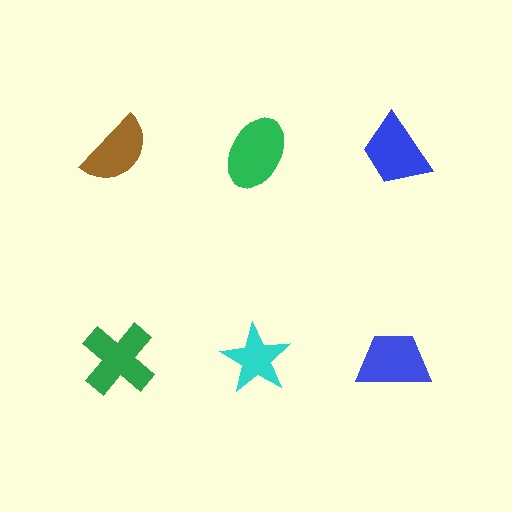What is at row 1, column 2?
A green ellipse.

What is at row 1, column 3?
A blue trapezoid.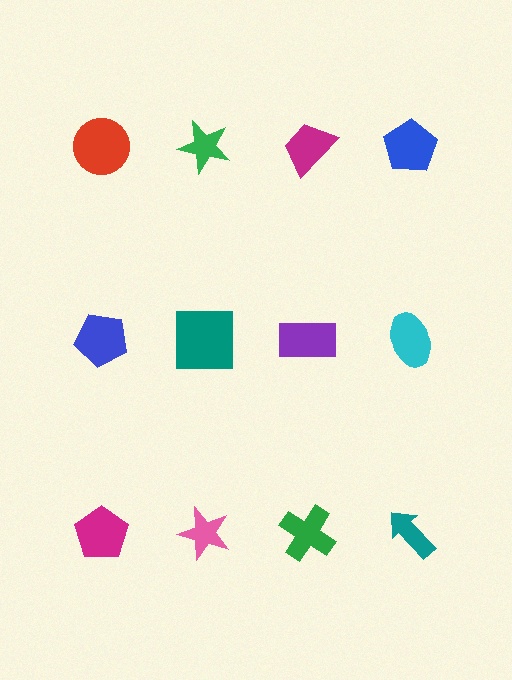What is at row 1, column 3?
A magenta trapezoid.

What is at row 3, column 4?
A teal arrow.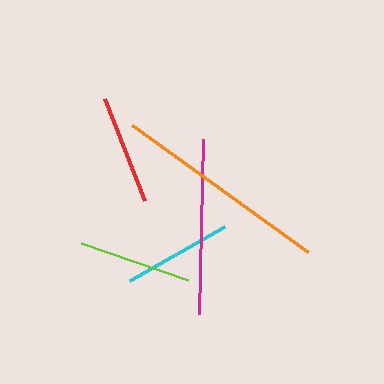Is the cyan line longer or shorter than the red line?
The red line is longer than the cyan line.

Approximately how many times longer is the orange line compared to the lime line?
The orange line is approximately 1.9 times the length of the lime line.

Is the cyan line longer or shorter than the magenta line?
The magenta line is longer than the cyan line.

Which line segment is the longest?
The orange line is the longest at approximately 217 pixels.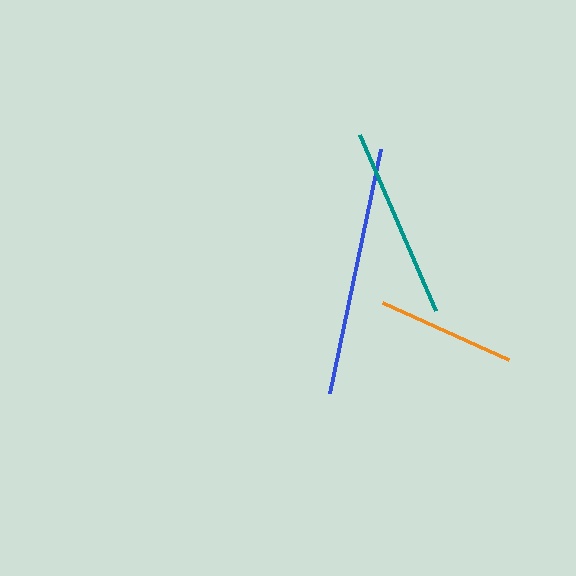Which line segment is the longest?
The blue line is the longest at approximately 249 pixels.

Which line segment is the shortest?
The orange line is the shortest at approximately 139 pixels.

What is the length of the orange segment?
The orange segment is approximately 139 pixels long.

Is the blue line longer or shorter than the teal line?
The blue line is longer than the teal line.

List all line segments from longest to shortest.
From longest to shortest: blue, teal, orange.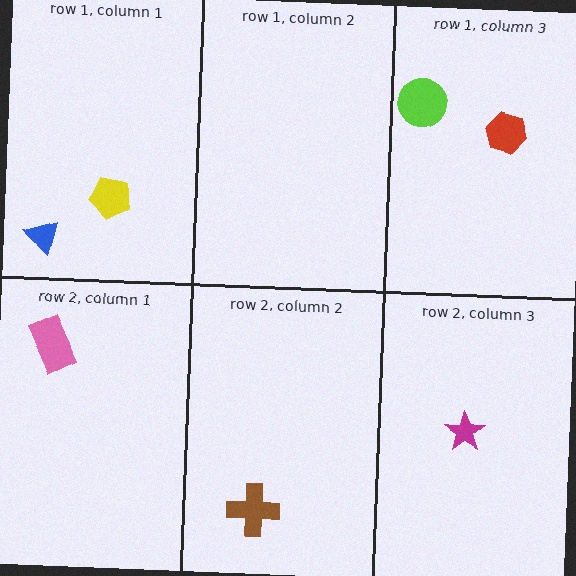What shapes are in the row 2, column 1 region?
The pink rectangle.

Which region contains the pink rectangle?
The row 2, column 1 region.